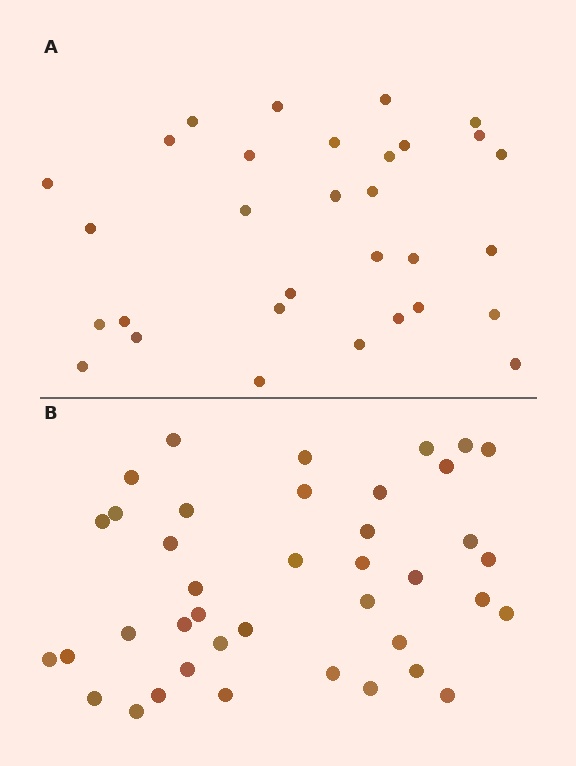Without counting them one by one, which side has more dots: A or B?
Region B (the bottom region) has more dots.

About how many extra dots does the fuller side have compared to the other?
Region B has roughly 8 or so more dots than region A.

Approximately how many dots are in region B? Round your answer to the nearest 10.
About 40 dots.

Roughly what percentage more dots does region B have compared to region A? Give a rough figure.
About 30% more.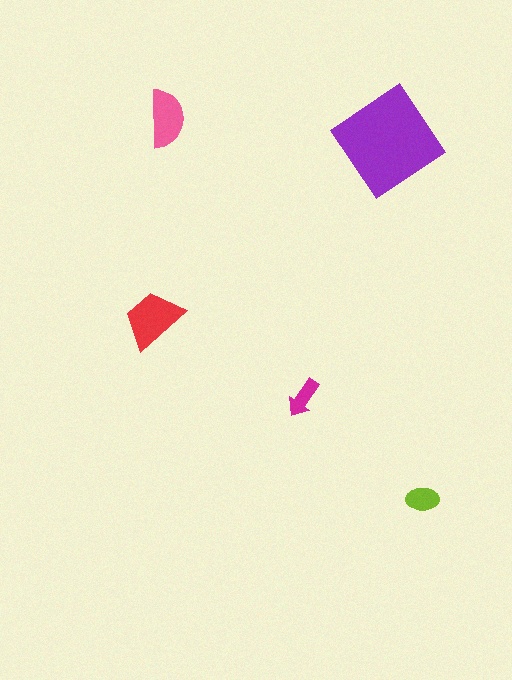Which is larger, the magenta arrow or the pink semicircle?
The pink semicircle.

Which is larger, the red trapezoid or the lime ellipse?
The red trapezoid.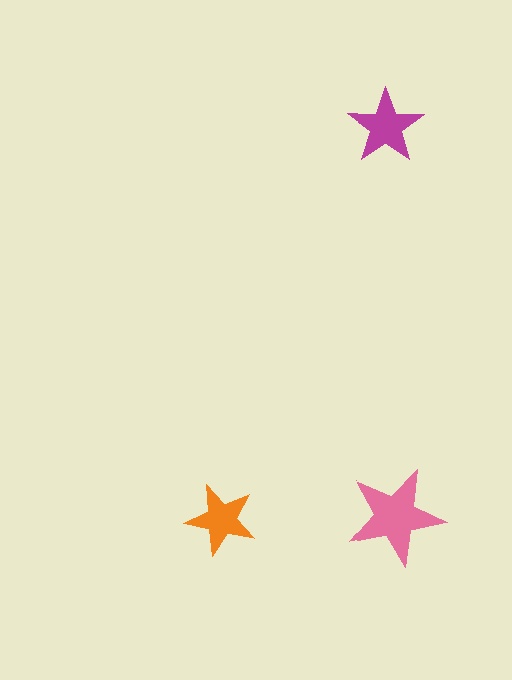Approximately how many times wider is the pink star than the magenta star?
About 1.5 times wider.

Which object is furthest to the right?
The pink star is rightmost.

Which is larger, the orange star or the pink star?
The pink one.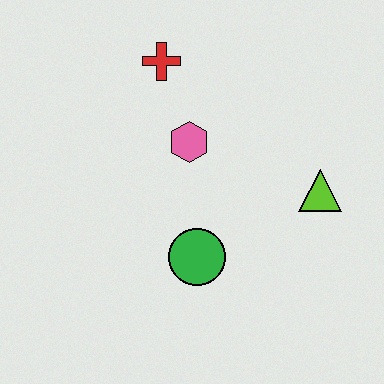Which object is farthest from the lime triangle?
The red cross is farthest from the lime triangle.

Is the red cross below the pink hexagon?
No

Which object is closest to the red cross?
The pink hexagon is closest to the red cross.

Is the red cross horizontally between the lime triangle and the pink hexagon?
No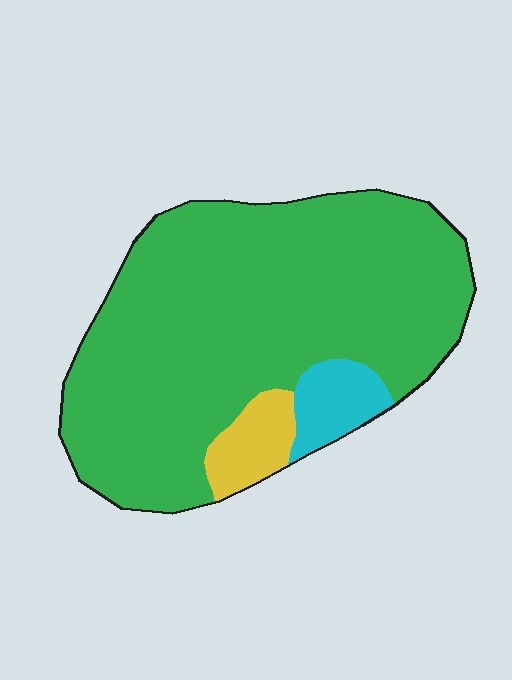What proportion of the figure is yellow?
Yellow covers 7% of the figure.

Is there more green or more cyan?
Green.